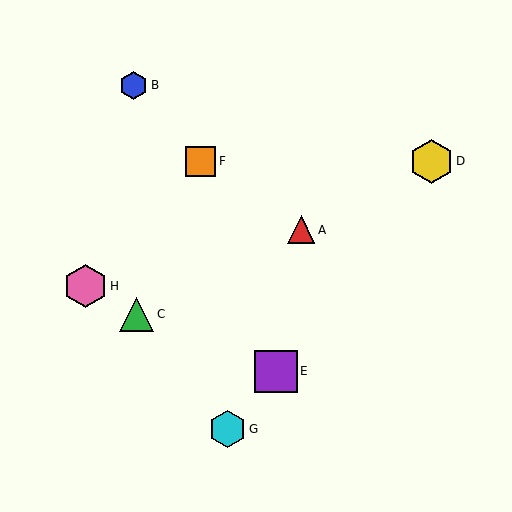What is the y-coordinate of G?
Object G is at y≈429.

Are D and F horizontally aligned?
Yes, both are at y≈161.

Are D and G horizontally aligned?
No, D is at y≈161 and G is at y≈429.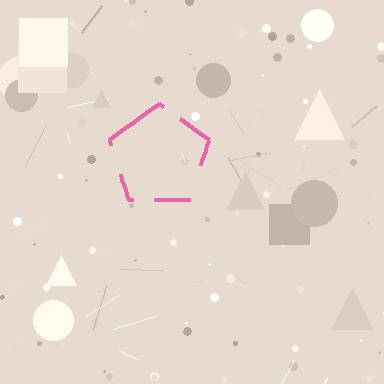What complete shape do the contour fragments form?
The contour fragments form a pentagon.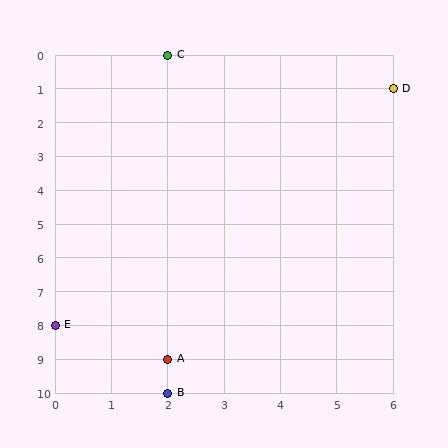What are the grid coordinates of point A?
Point A is at grid coordinates (2, 9).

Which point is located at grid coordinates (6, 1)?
Point D is at (6, 1).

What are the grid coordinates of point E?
Point E is at grid coordinates (0, 8).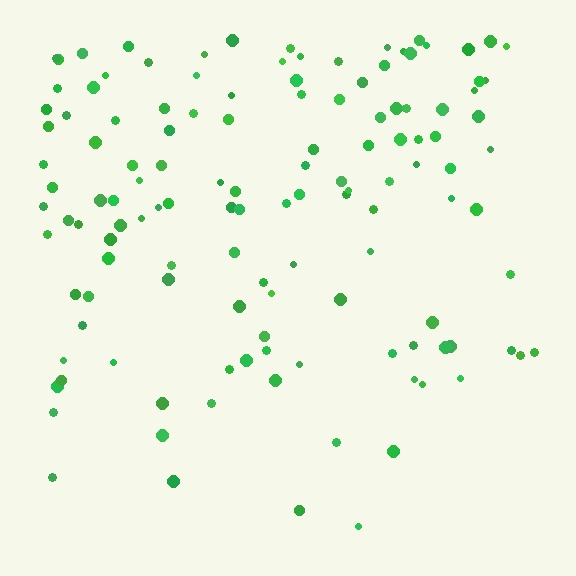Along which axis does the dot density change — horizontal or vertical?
Vertical.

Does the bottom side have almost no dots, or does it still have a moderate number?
Still a moderate number, just noticeably fewer than the top.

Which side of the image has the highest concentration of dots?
The top.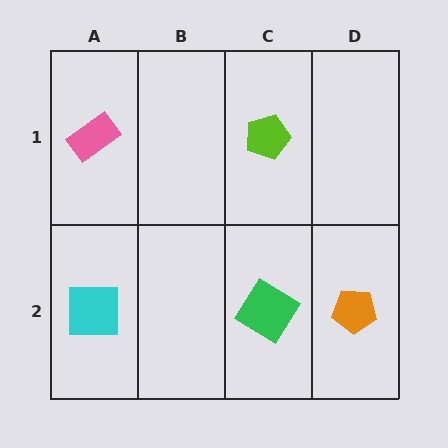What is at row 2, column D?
An orange pentagon.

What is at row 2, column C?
A green diamond.